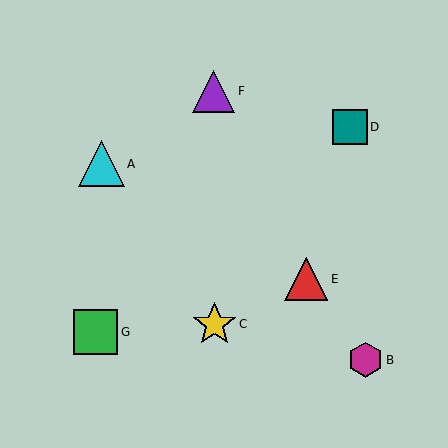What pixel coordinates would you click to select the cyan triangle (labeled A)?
Click at (101, 164) to select the cyan triangle A.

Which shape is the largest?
The cyan triangle (labeled A) is the largest.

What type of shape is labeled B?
Shape B is a magenta hexagon.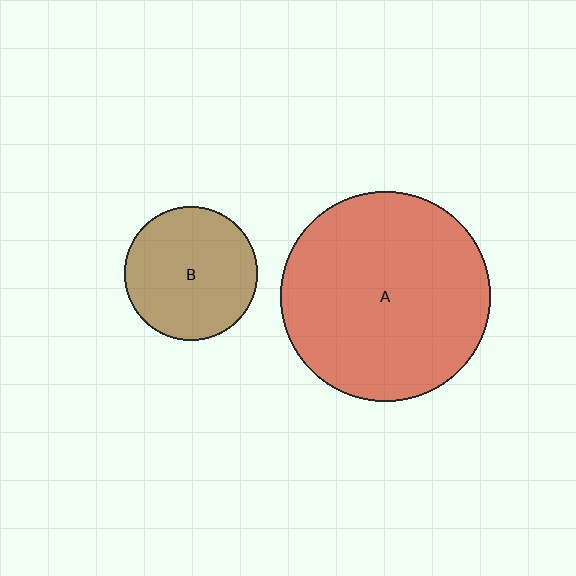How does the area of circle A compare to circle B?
Approximately 2.5 times.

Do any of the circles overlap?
No, none of the circles overlap.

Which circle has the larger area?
Circle A (red).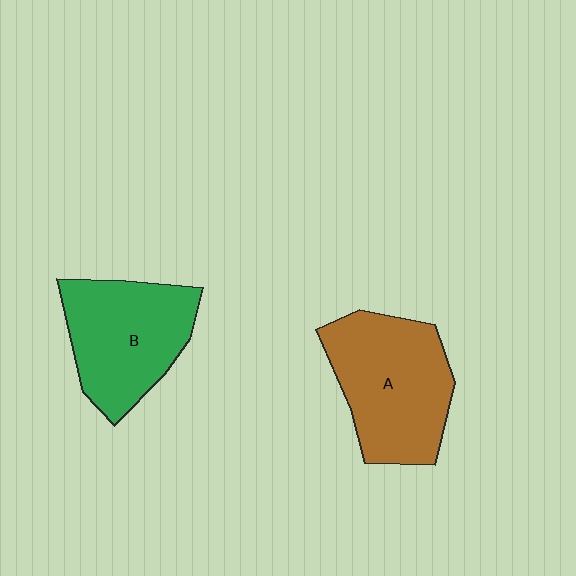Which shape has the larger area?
Shape A (brown).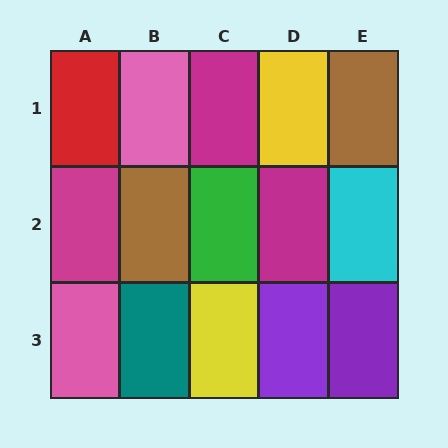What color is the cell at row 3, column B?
Teal.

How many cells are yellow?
2 cells are yellow.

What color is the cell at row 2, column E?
Cyan.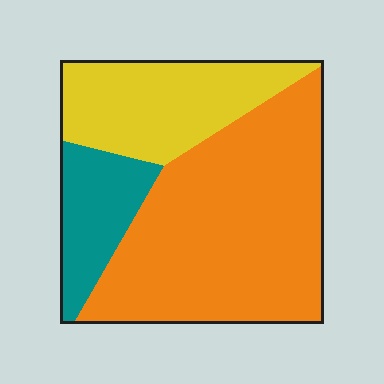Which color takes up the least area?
Teal, at roughly 15%.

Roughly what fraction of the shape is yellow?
Yellow covers roughly 25% of the shape.